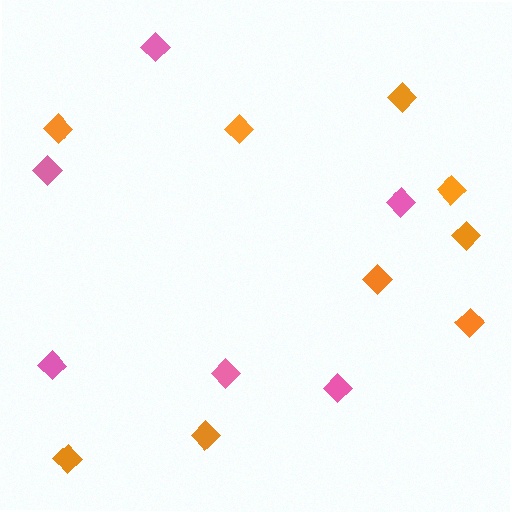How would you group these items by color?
There are 2 groups: one group of orange diamonds (9) and one group of pink diamonds (6).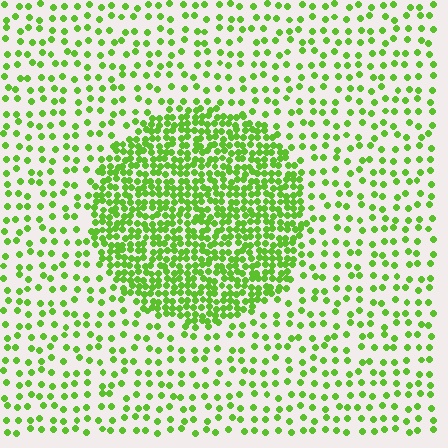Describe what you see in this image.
The image contains small lime elements arranged at two different densities. A circle-shaped region is visible where the elements are more densely packed than the surrounding area.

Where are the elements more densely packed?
The elements are more densely packed inside the circle boundary.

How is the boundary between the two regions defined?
The boundary is defined by a change in element density (approximately 2.8x ratio). All elements are the same color, size, and shape.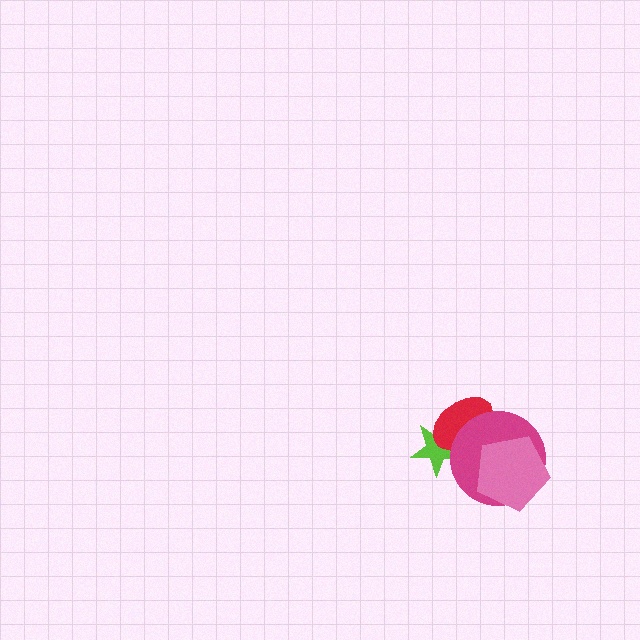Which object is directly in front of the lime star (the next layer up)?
The red ellipse is directly in front of the lime star.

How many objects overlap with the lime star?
2 objects overlap with the lime star.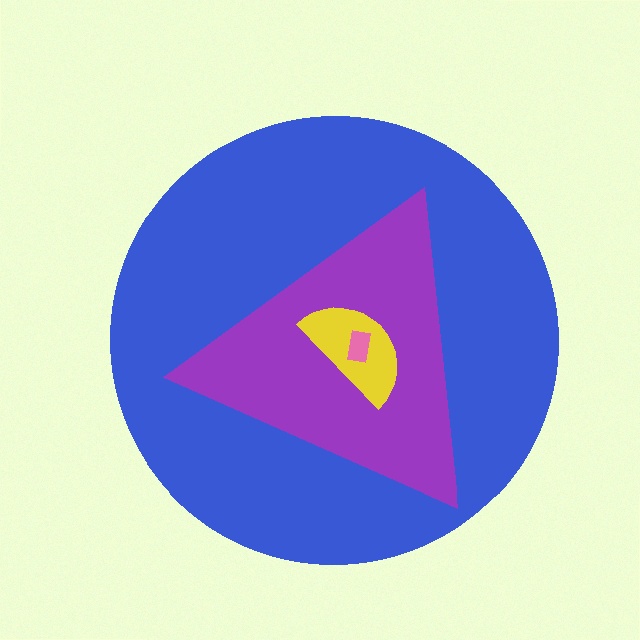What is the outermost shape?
The blue circle.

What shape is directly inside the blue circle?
The purple triangle.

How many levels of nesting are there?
4.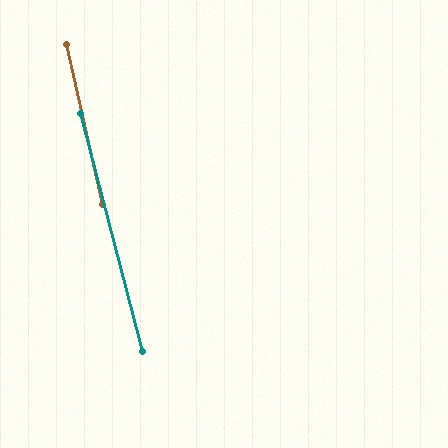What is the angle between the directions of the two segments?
Approximately 2 degrees.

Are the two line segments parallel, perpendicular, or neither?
Parallel — their directions differ by only 1.7°.